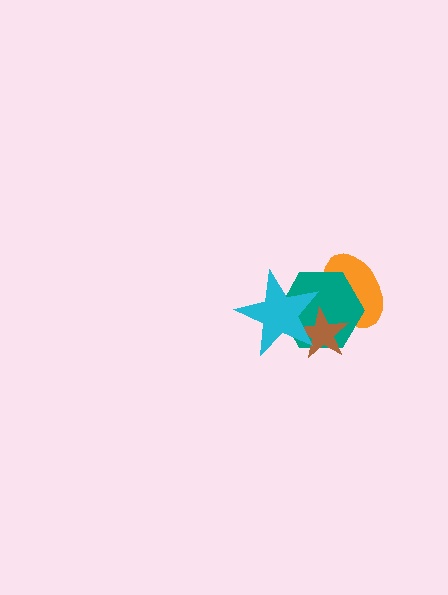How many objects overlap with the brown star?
3 objects overlap with the brown star.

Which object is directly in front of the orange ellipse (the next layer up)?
The teal hexagon is directly in front of the orange ellipse.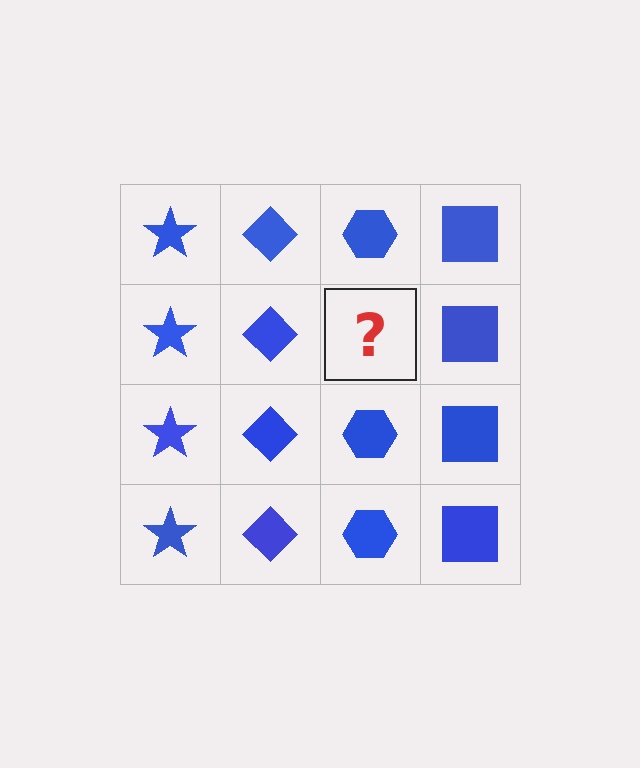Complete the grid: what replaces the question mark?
The question mark should be replaced with a blue hexagon.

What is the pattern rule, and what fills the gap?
The rule is that each column has a consistent shape. The gap should be filled with a blue hexagon.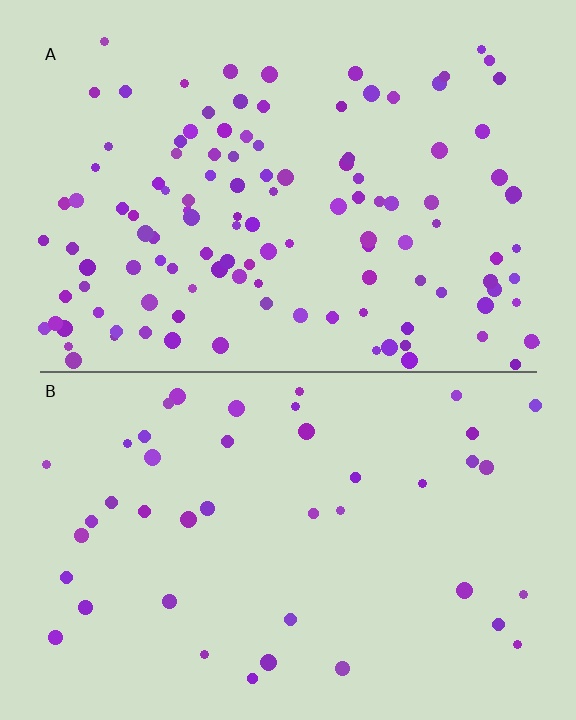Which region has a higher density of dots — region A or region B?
A (the top).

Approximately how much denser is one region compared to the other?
Approximately 2.8× — region A over region B.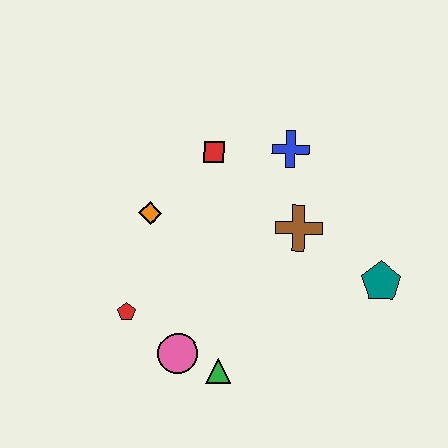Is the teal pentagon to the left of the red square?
No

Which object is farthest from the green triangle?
The blue cross is farthest from the green triangle.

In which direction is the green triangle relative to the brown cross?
The green triangle is below the brown cross.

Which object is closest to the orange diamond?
The red square is closest to the orange diamond.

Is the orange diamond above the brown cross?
Yes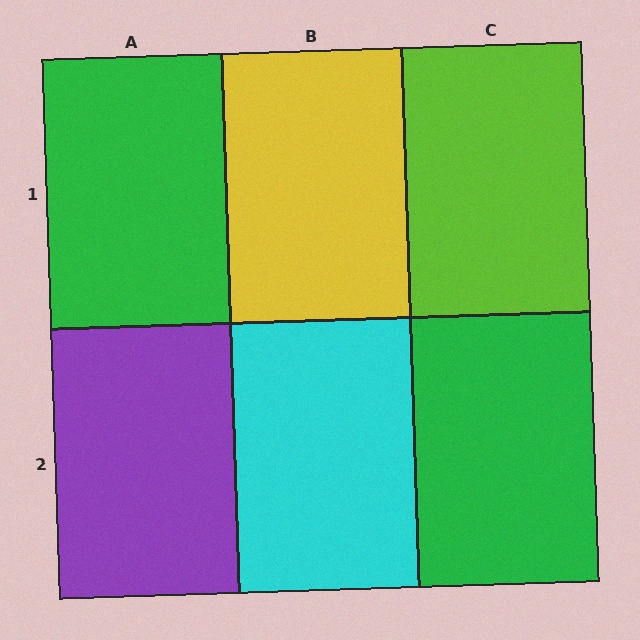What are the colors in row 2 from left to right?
Purple, cyan, green.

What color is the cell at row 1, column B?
Yellow.